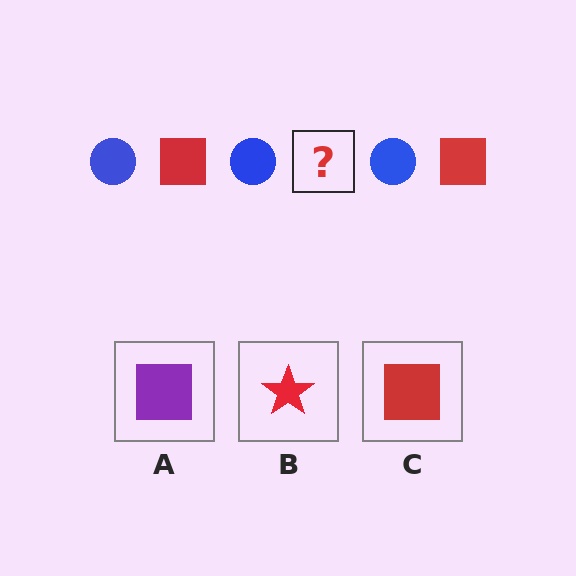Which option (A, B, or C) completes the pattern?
C.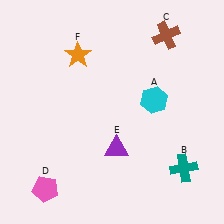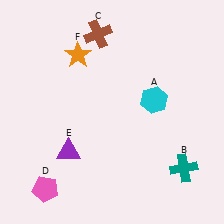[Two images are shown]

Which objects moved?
The objects that moved are: the brown cross (C), the purple triangle (E).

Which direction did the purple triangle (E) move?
The purple triangle (E) moved left.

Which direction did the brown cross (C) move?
The brown cross (C) moved left.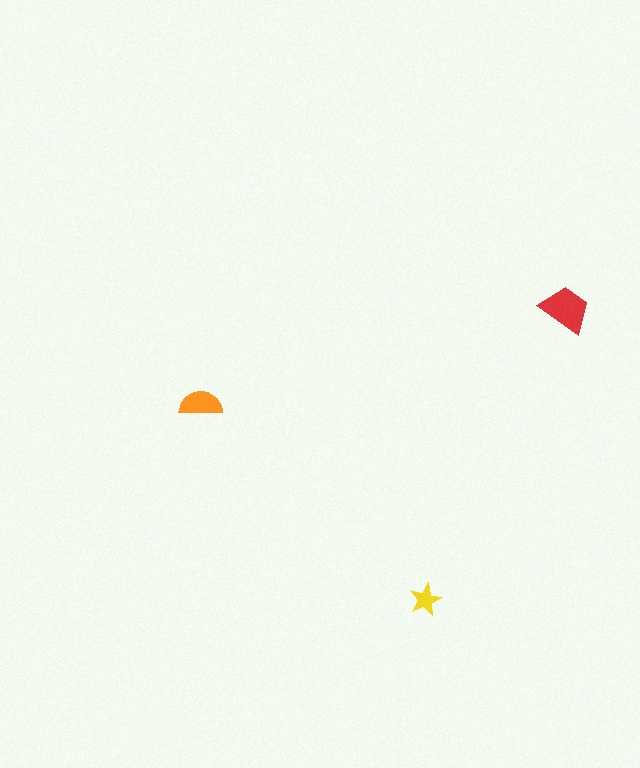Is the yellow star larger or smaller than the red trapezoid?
Smaller.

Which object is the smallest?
The yellow star.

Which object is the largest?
The red trapezoid.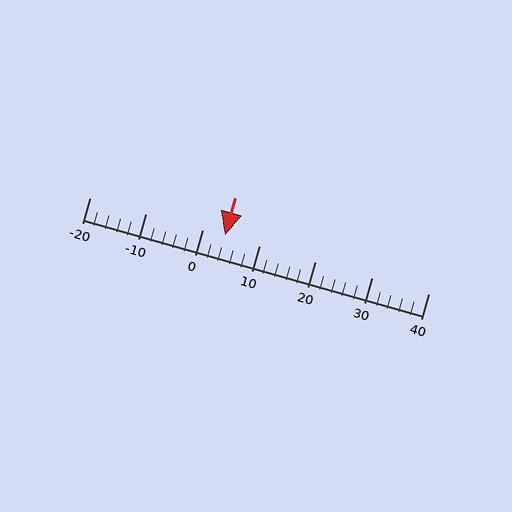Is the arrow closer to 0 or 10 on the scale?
The arrow is closer to 0.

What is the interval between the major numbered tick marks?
The major tick marks are spaced 10 units apart.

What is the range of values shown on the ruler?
The ruler shows values from -20 to 40.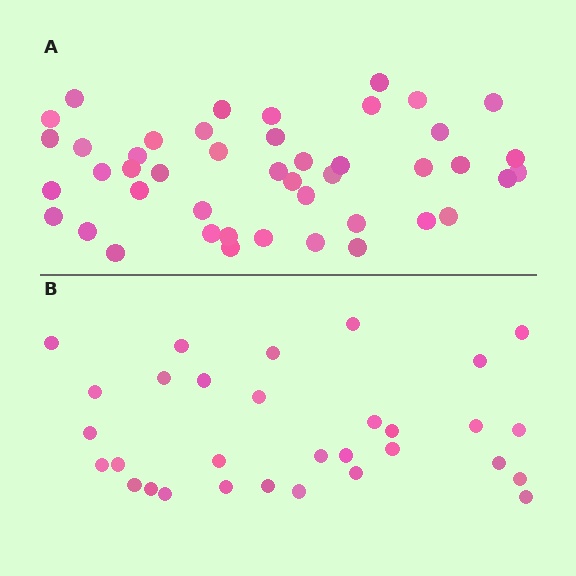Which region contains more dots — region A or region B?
Region A (the top region) has more dots.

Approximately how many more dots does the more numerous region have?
Region A has approximately 15 more dots than region B.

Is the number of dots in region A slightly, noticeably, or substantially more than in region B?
Region A has substantially more. The ratio is roughly 1.5 to 1.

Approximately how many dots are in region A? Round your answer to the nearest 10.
About 40 dots. (The exact count is 45, which rounds to 40.)